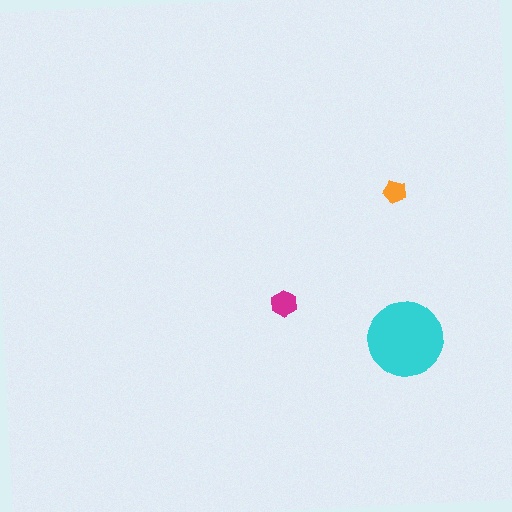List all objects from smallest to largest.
The orange pentagon, the magenta hexagon, the cyan circle.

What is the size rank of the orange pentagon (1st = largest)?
3rd.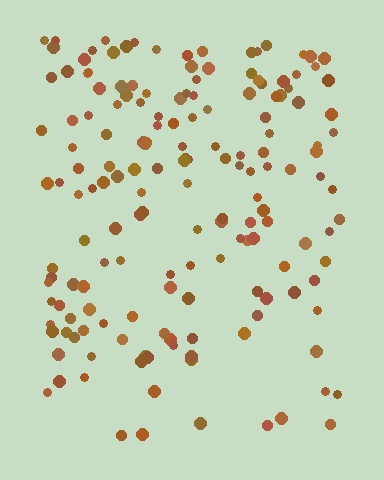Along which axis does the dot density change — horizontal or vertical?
Vertical.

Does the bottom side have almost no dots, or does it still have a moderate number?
Still a moderate number, just noticeably fewer than the top.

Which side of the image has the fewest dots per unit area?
The bottom.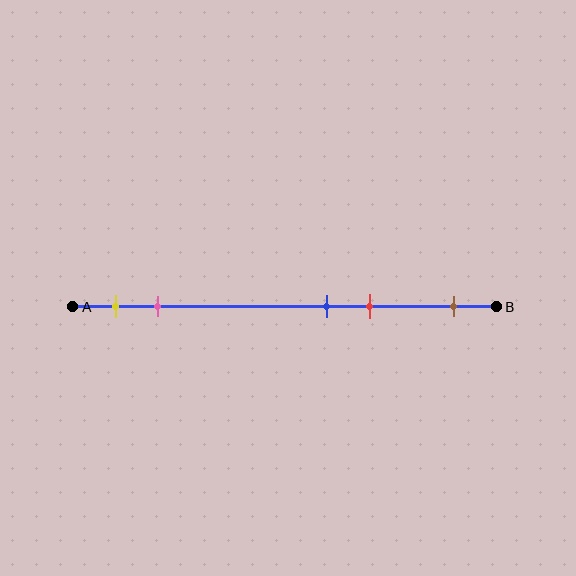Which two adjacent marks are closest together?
The blue and red marks are the closest adjacent pair.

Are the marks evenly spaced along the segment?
No, the marks are not evenly spaced.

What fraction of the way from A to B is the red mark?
The red mark is approximately 70% (0.7) of the way from A to B.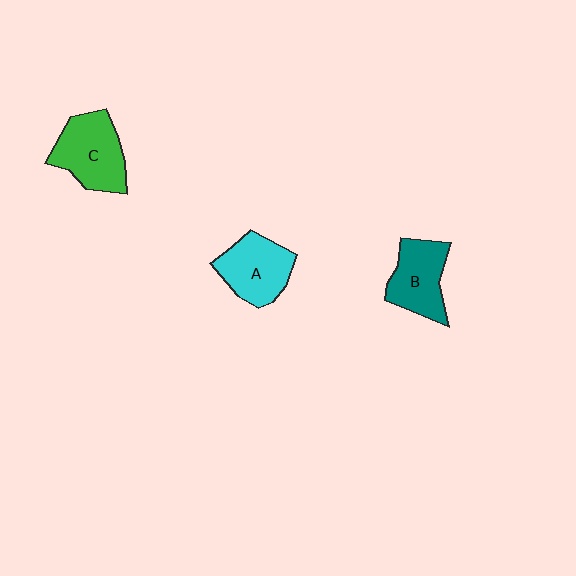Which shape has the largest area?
Shape C (green).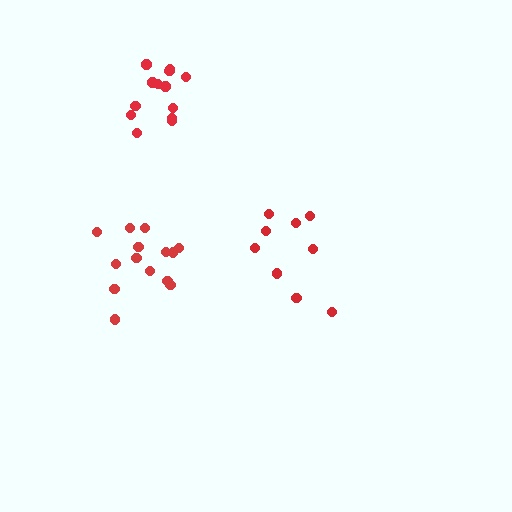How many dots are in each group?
Group 1: 9 dots, Group 2: 13 dots, Group 3: 14 dots (36 total).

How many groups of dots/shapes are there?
There are 3 groups.